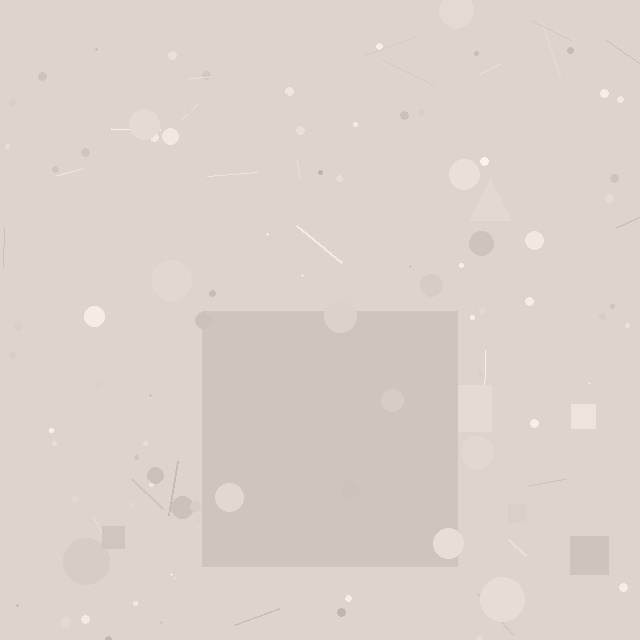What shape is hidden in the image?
A square is hidden in the image.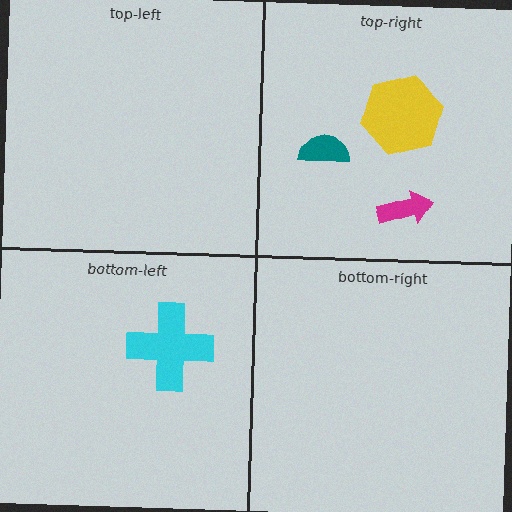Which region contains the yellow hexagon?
The top-right region.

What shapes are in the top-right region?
The magenta arrow, the teal semicircle, the yellow hexagon.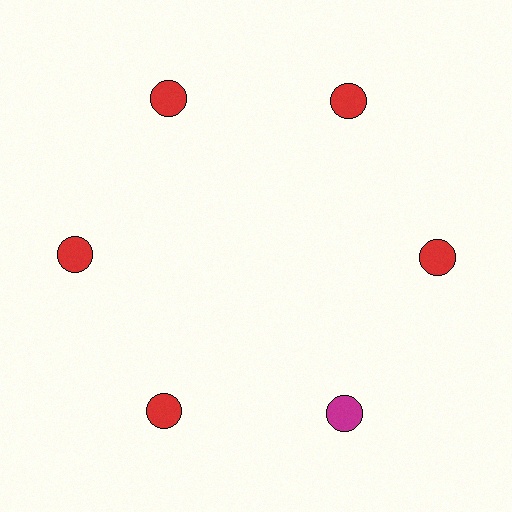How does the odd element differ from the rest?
It has a different color: magenta instead of red.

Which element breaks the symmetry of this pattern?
The magenta circle at roughly the 5 o'clock position breaks the symmetry. All other shapes are red circles.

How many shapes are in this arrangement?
There are 6 shapes arranged in a ring pattern.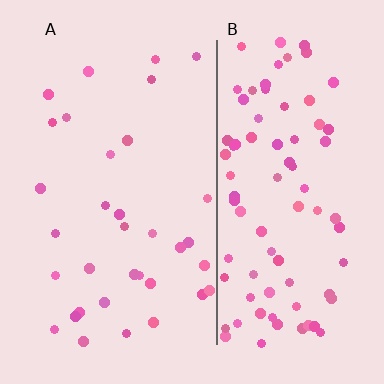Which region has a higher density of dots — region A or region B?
B (the right).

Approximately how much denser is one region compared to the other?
Approximately 2.6× — region B over region A.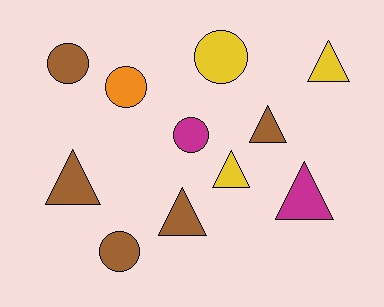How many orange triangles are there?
There are no orange triangles.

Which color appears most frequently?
Brown, with 5 objects.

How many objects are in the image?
There are 11 objects.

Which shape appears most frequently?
Triangle, with 6 objects.